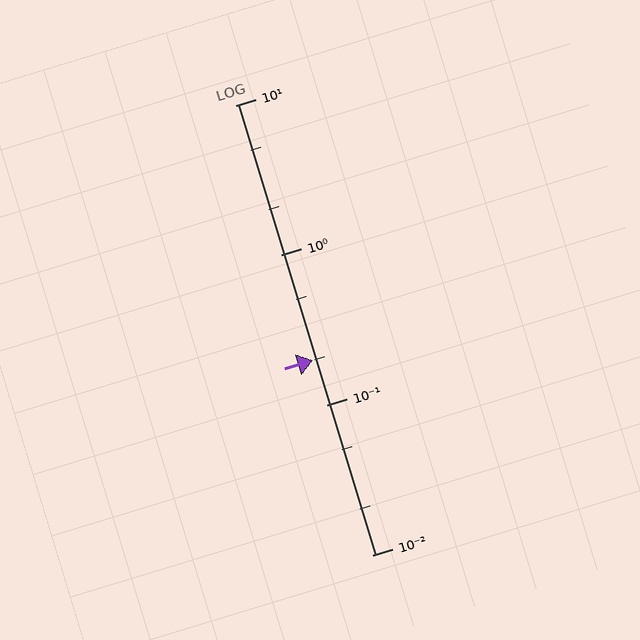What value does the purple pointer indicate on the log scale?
The pointer indicates approximately 0.2.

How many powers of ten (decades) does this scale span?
The scale spans 3 decades, from 0.01 to 10.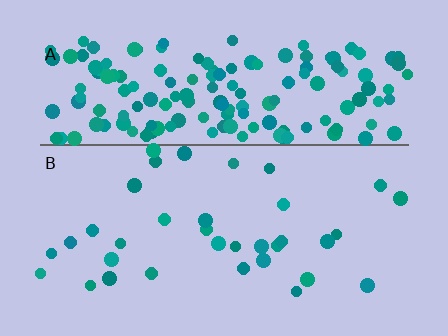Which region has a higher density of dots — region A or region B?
A (the top).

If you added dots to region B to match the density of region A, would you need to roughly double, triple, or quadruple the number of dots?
Approximately quadruple.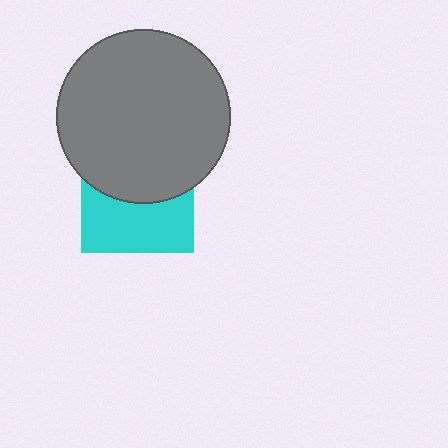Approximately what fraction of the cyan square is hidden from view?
Roughly 51% of the cyan square is hidden behind the gray circle.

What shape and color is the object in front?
The object in front is a gray circle.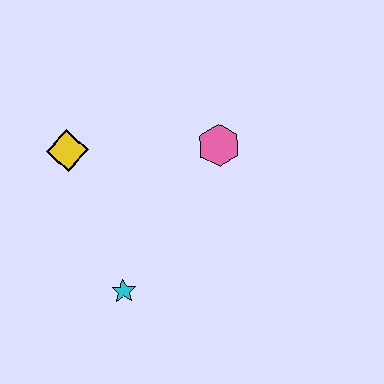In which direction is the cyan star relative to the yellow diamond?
The cyan star is below the yellow diamond.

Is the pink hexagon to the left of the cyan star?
No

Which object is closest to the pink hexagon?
The yellow diamond is closest to the pink hexagon.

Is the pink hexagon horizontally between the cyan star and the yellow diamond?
No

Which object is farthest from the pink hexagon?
The cyan star is farthest from the pink hexagon.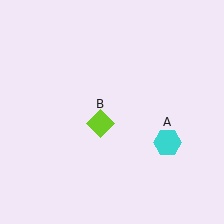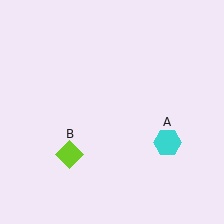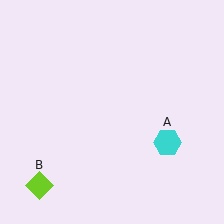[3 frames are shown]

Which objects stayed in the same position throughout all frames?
Cyan hexagon (object A) remained stationary.